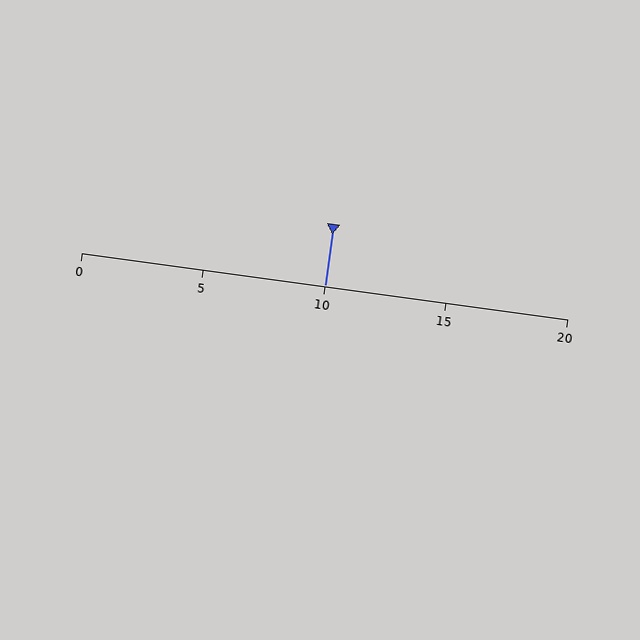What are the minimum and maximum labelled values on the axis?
The axis runs from 0 to 20.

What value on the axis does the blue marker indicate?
The marker indicates approximately 10.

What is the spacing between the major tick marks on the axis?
The major ticks are spaced 5 apart.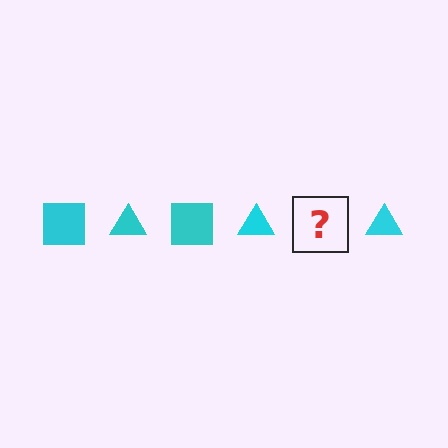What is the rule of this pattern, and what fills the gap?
The rule is that the pattern cycles through square, triangle shapes in cyan. The gap should be filled with a cyan square.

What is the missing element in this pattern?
The missing element is a cyan square.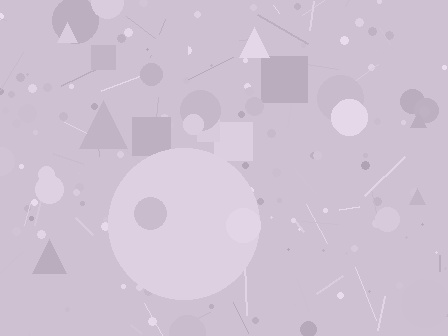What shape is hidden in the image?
A circle is hidden in the image.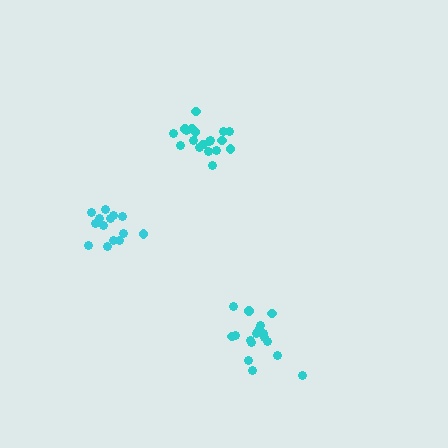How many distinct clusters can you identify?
There are 3 distinct clusters.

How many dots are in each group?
Group 1: 14 dots, Group 2: 17 dots, Group 3: 20 dots (51 total).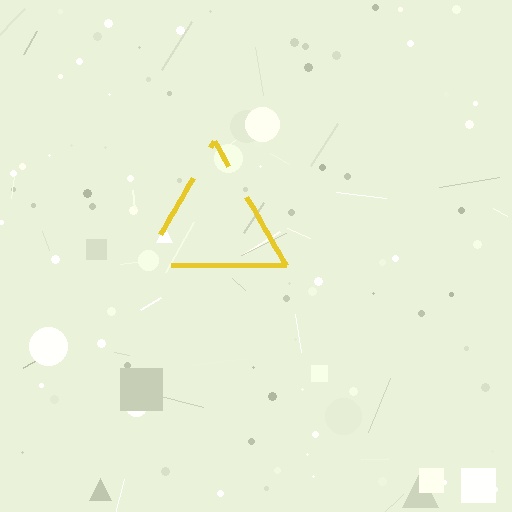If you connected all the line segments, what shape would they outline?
They would outline a triangle.